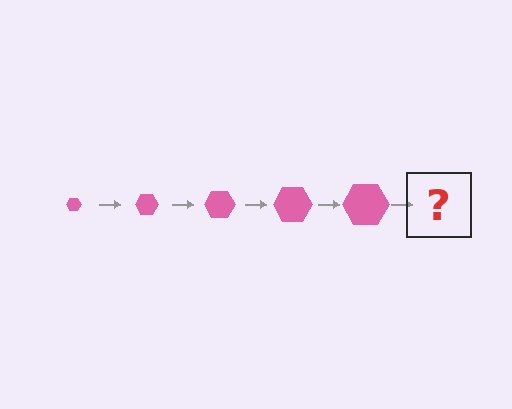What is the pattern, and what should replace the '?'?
The pattern is that the hexagon gets progressively larger each step. The '?' should be a pink hexagon, larger than the previous one.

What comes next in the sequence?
The next element should be a pink hexagon, larger than the previous one.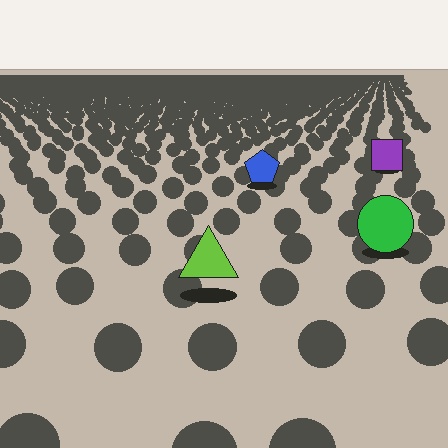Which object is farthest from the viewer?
The purple square is farthest from the viewer. It appears smaller and the ground texture around it is denser.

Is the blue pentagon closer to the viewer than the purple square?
Yes. The blue pentagon is closer — you can tell from the texture gradient: the ground texture is coarser near it.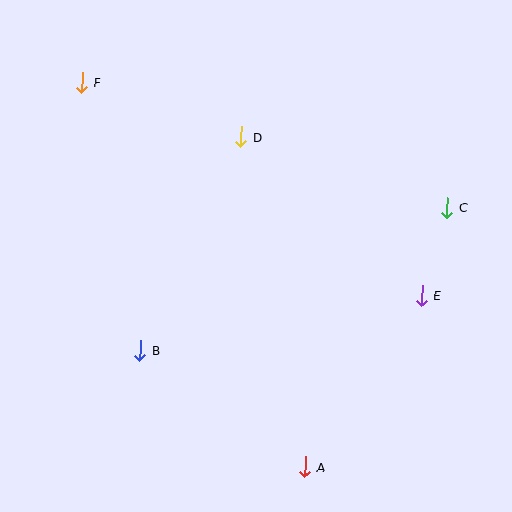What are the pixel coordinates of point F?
Point F is at (82, 83).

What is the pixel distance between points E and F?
The distance between E and F is 401 pixels.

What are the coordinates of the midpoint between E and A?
The midpoint between E and A is at (363, 381).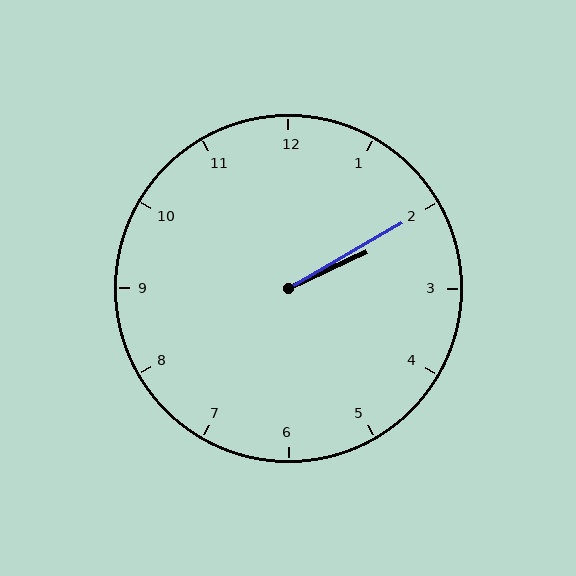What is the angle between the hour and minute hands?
Approximately 5 degrees.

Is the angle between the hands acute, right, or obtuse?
It is acute.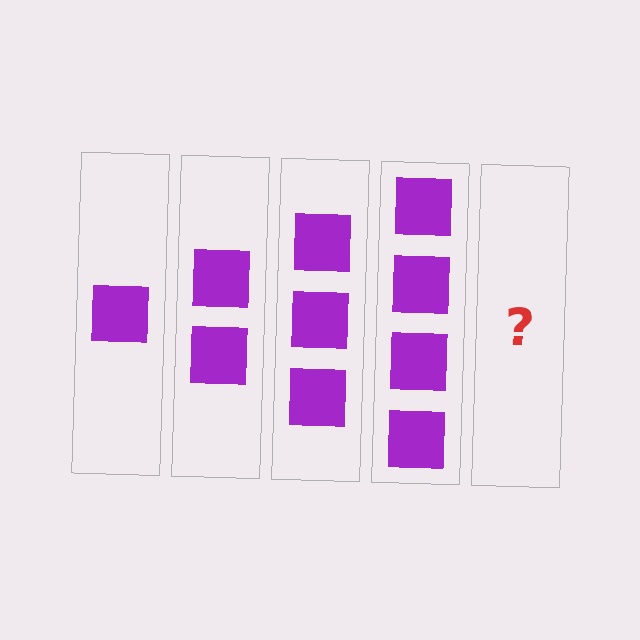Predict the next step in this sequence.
The next step is 5 squares.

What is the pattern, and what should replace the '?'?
The pattern is that each step adds one more square. The '?' should be 5 squares.